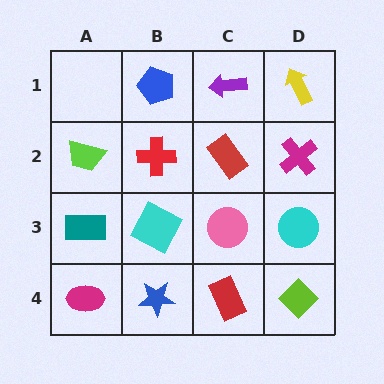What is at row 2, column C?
A red rectangle.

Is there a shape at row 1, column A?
No, that cell is empty.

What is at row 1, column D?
A yellow arrow.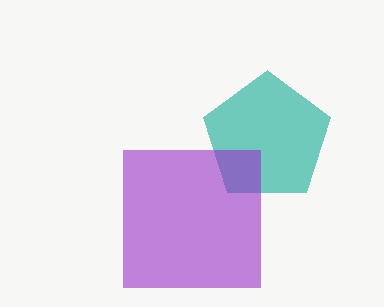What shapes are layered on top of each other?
The layered shapes are: a teal pentagon, a purple square.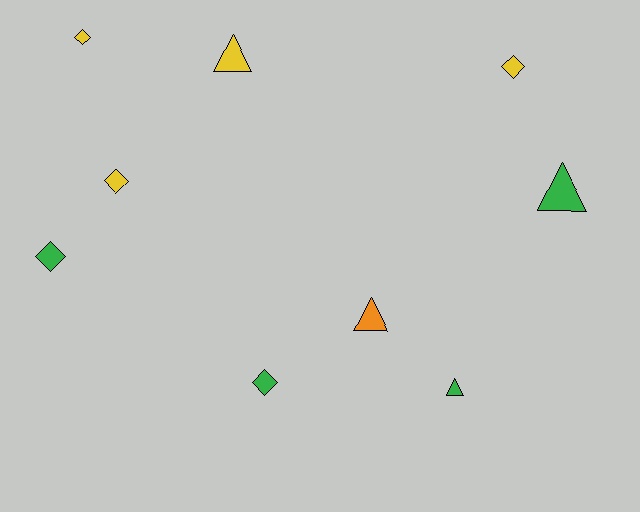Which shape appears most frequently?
Diamond, with 5 objects.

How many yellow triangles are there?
There is 1 yellow triangle.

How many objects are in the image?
There are 9 objects.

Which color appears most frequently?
Green, with 4 objects.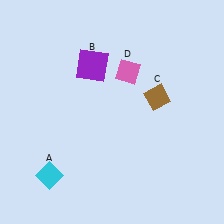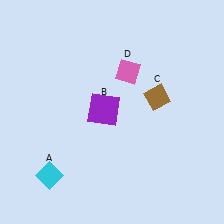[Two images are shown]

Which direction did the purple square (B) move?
The purple square (B) moved down.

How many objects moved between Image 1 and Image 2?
1 object moved between the two images.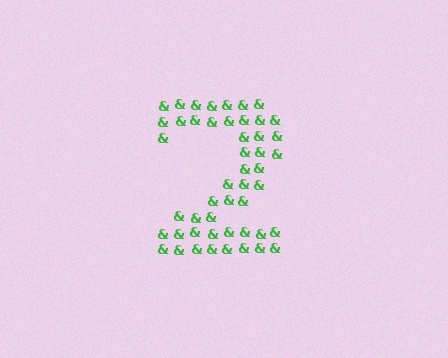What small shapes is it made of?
It is made of small ampersands.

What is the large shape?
The large shape is the digit 2.